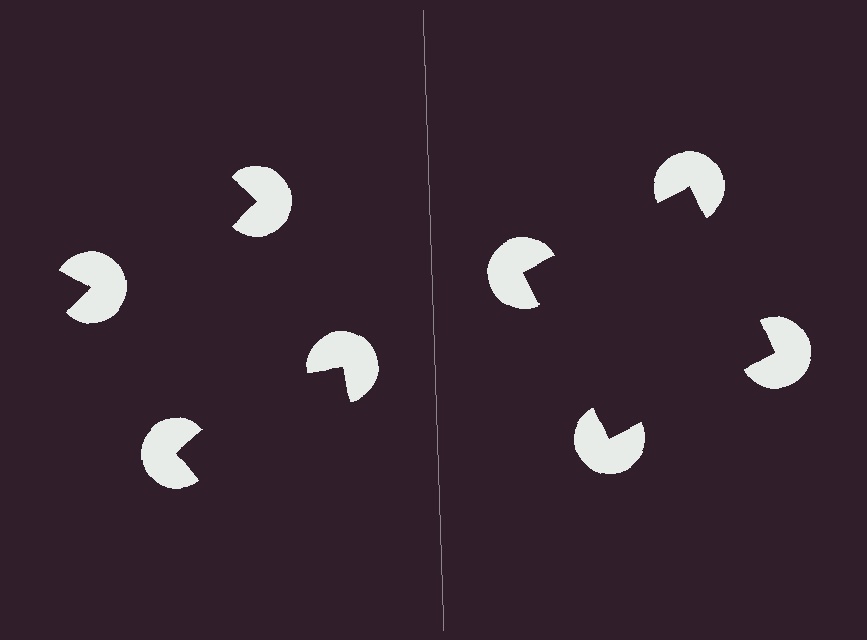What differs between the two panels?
The pac-man discs are positioned identically on both sides; only the wedge orientations differ. On the right they align to a square; on the left they are misaligned.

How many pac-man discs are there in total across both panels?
8 — 4 on each side.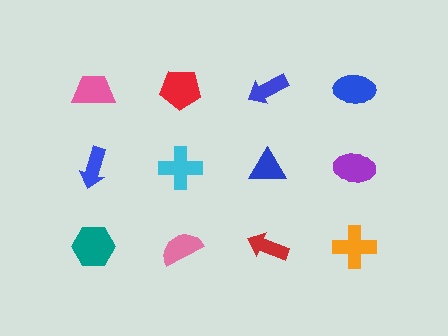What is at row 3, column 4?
An orange cross.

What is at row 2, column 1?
A blue arrow.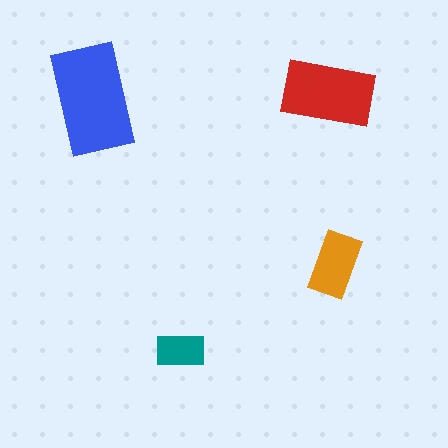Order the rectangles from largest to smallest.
the blue one, the red one, the orange one, the teal one.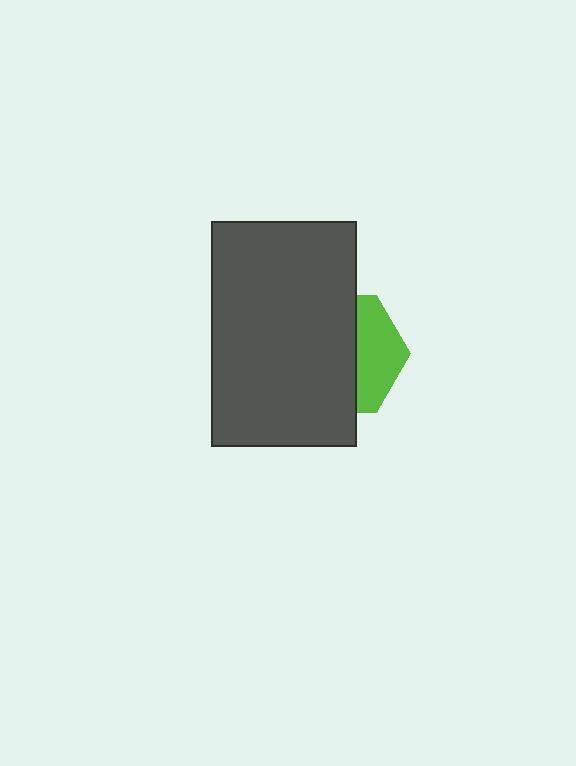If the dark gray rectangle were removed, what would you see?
You would see the complete lime hexagon.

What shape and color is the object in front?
The object in front is a dark gray rectangle.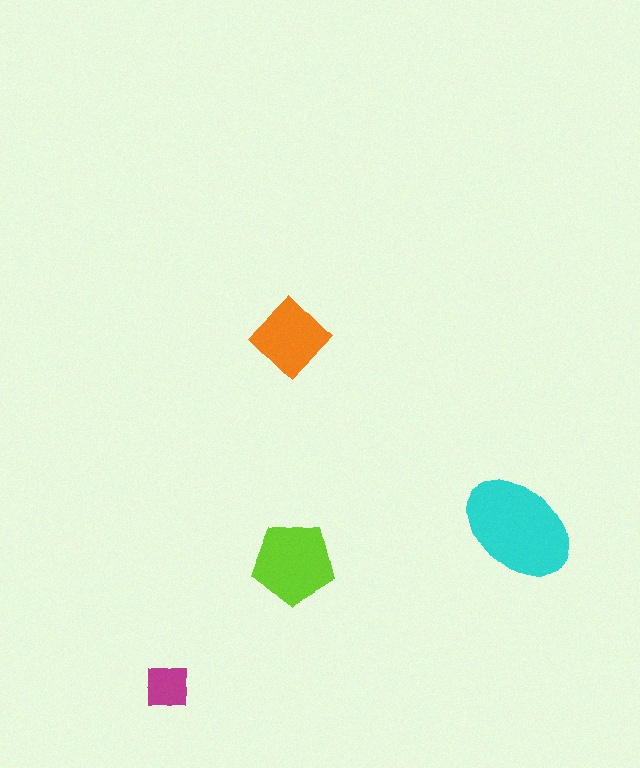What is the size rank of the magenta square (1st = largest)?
4th.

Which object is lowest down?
The magenta square is bottommost.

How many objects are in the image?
There are 4 objects in the image.